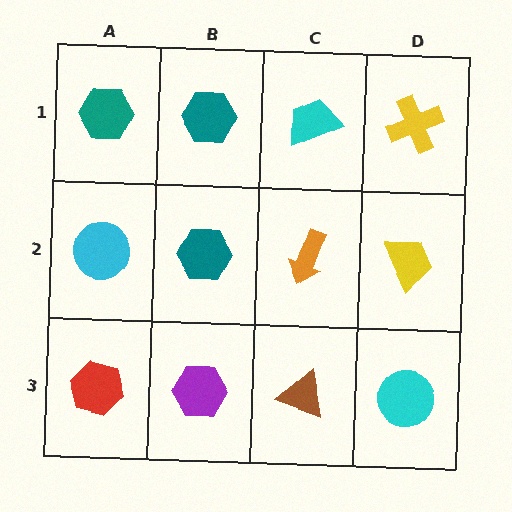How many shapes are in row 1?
4 shapes.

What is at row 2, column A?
A cyan circle.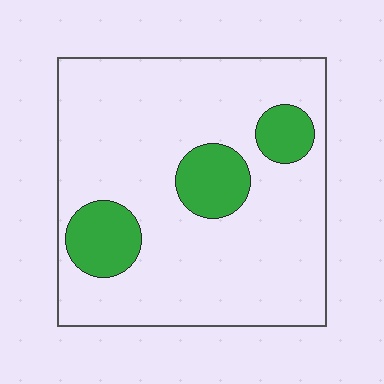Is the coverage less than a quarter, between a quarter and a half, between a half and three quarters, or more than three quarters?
Less than a quarter.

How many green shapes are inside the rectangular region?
3.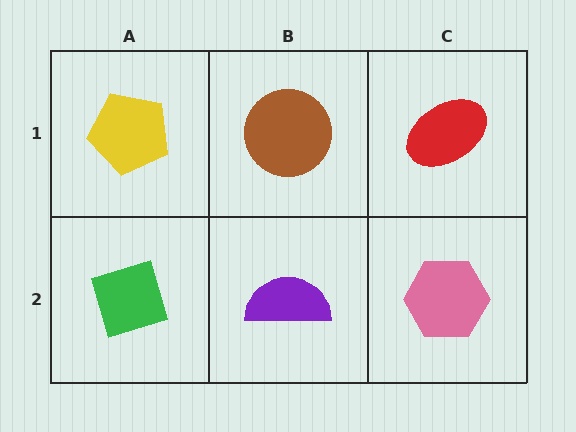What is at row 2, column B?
A purple semicircle.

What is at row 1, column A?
A yellow pentagon.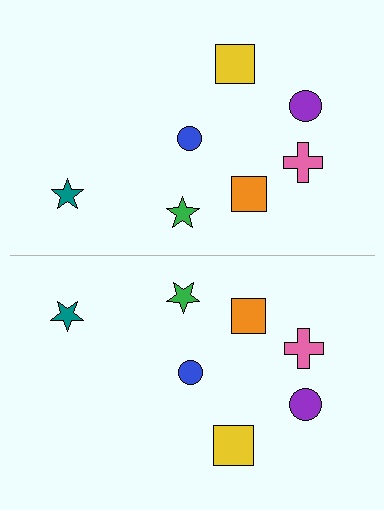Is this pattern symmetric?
Yes, this pattern has bilateral (reflection) symmetry.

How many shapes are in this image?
There are 14 shapes in this image.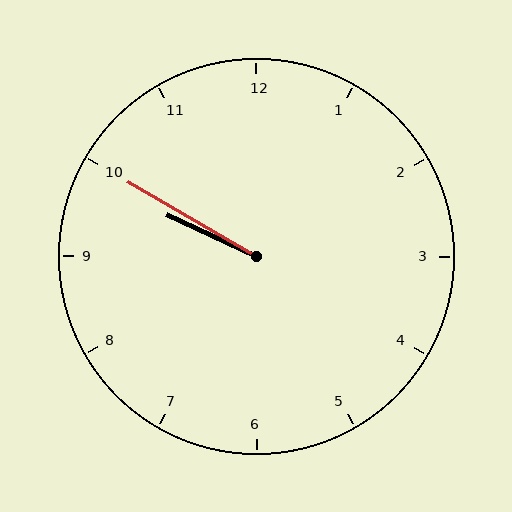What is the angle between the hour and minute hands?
Approximately 5 degrees.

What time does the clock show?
9:50.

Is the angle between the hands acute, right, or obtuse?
It is acute.